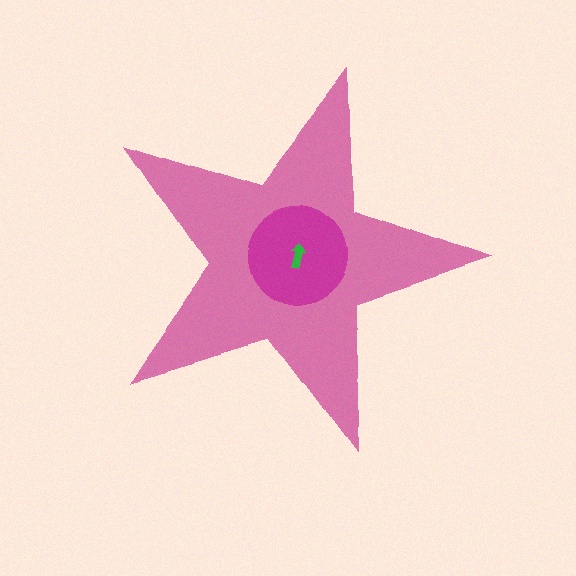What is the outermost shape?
The pink star.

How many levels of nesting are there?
3.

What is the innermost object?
The green arrow.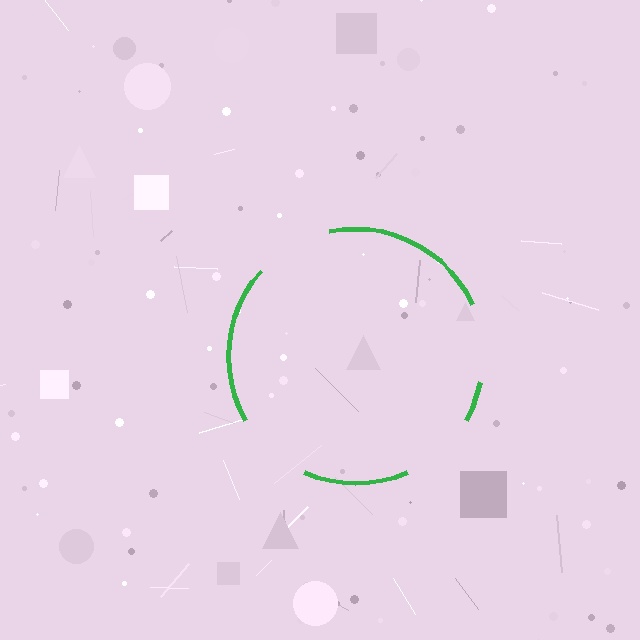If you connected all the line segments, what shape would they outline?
They would outline a circle.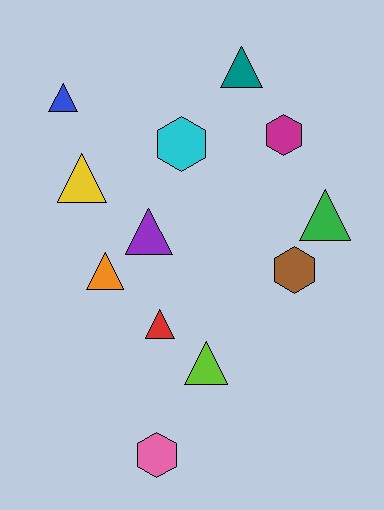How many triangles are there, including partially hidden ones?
There are 8 triangles.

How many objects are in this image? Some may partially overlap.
There are 12 objects.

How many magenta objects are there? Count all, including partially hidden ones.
There is 1 magenta object.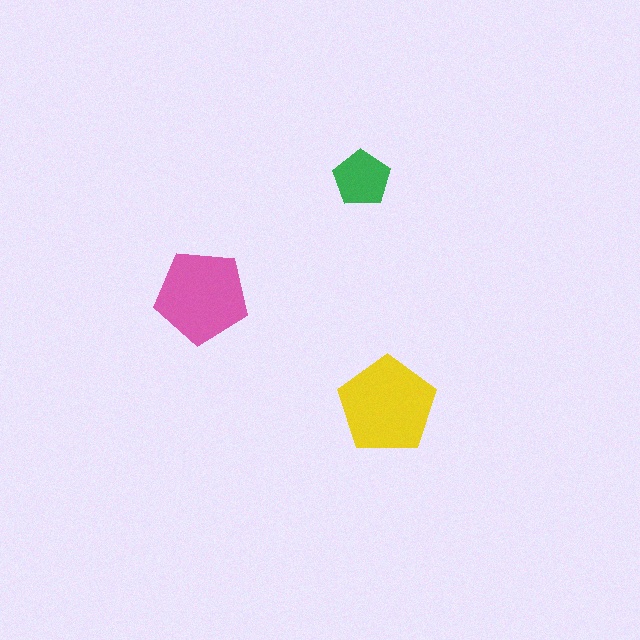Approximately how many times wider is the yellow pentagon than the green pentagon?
About 1.5 times wider.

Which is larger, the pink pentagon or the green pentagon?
The pink one.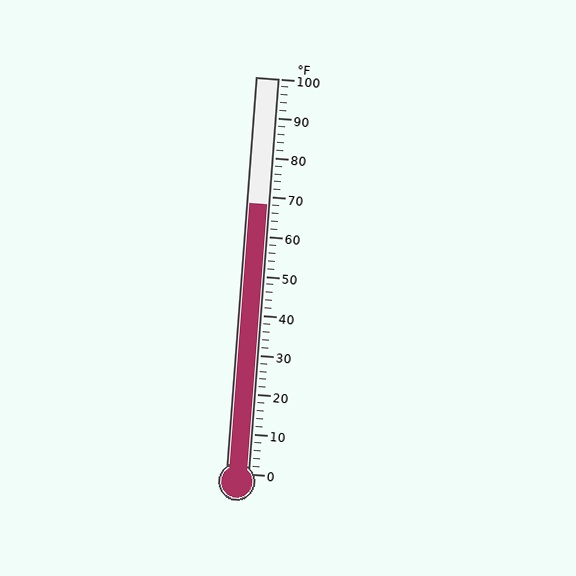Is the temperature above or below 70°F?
The temperature is below 70°F.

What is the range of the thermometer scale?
The thermometer scale ranges from 0°F to 100°F.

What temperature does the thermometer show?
The thermometer shows approximately 68°F.